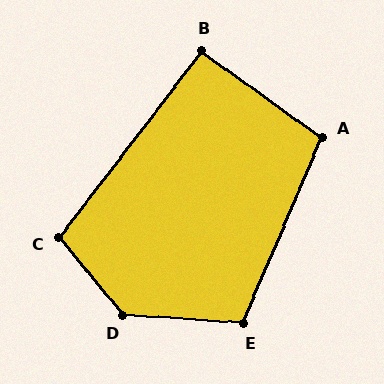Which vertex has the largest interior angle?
D, at approximately 134 degrees.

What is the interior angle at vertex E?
Approximately 109 degrees (obtuse).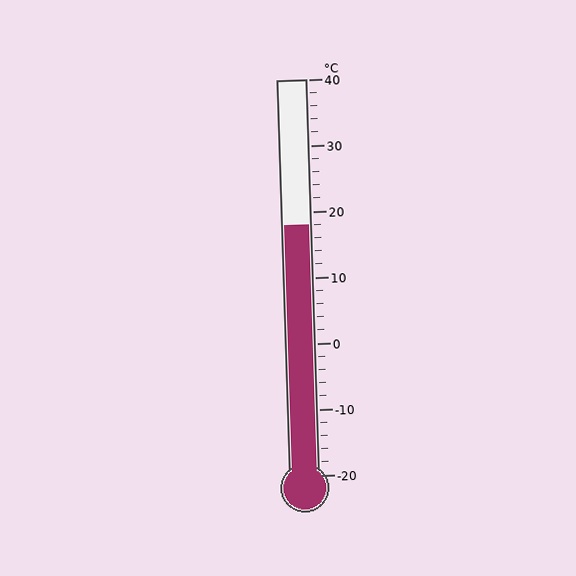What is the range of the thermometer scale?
The thermometer scale ranges from -20°C to 40°C.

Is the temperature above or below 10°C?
The temperature is above 10°C.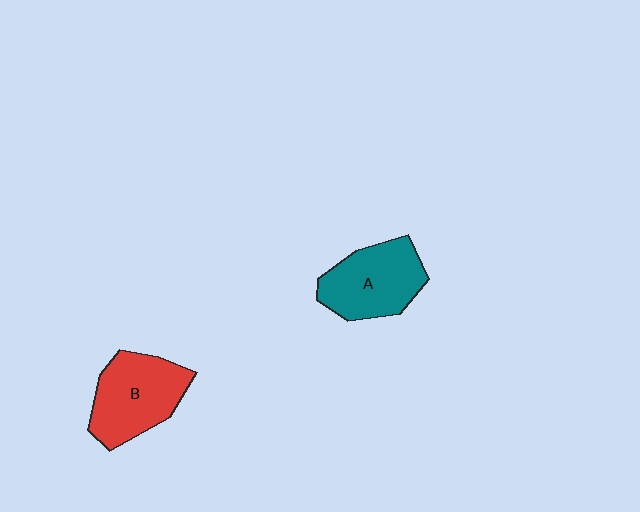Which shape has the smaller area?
Shape A (teal).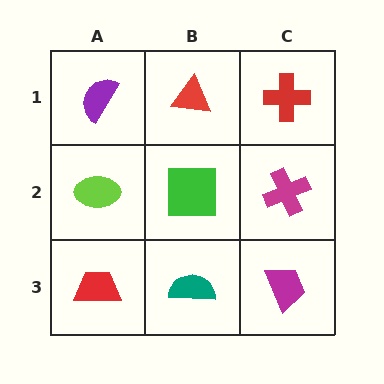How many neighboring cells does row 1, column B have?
3.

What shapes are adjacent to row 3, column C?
A magenta cross (row 2, column C), a teal semicircle (row 3, column B).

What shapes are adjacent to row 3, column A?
A lime ellipse (row 2, column A), a teal semicircle (row 3, column B).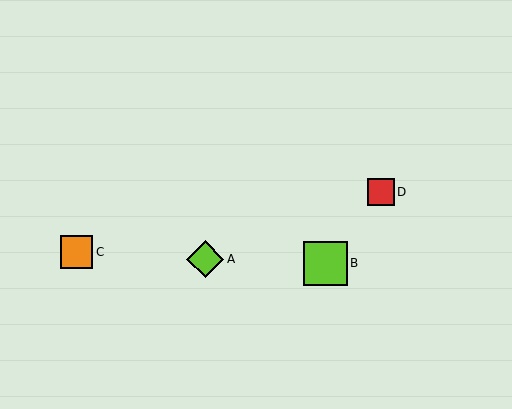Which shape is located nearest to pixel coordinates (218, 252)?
The lime diamond (labeled A) at (205, 259) is nearest to that location.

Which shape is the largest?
The lime square (labeled B) is the largest.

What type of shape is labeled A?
Shape A is a lime diamond.